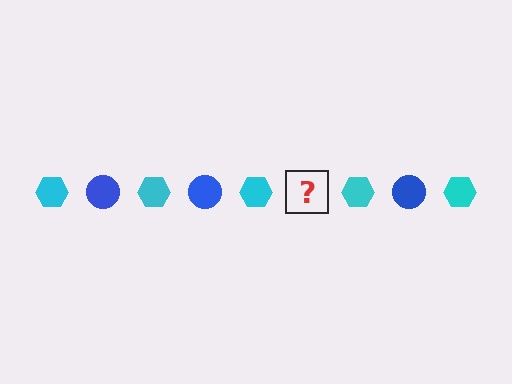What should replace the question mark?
The question mark should be replaced with a blue circle.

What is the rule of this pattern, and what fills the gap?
The rule is that the pattern alternates between cyan hexagon and blue circle. The gap should be filled with a blue circle.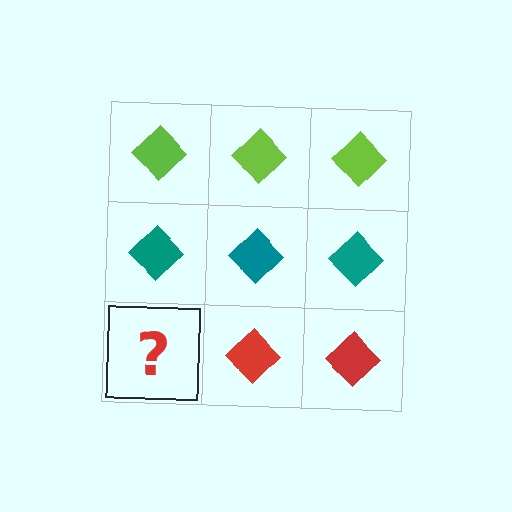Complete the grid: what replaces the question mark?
The question mark should be replaced with a red diamond.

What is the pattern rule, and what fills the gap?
The rule is that each row has a consistent color. The gap should be filled with a red diamond.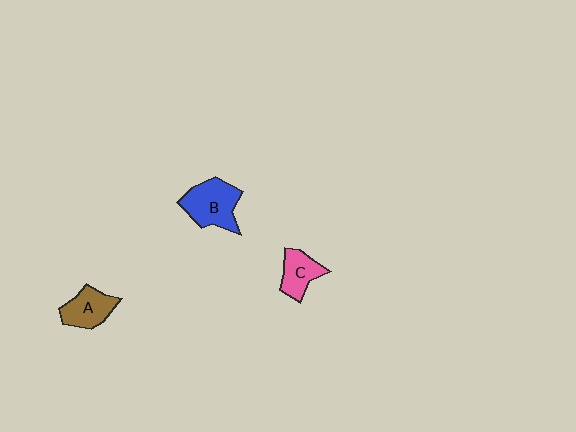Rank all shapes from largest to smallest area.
From largest to smallest: B (blue), A (brown), C (pink).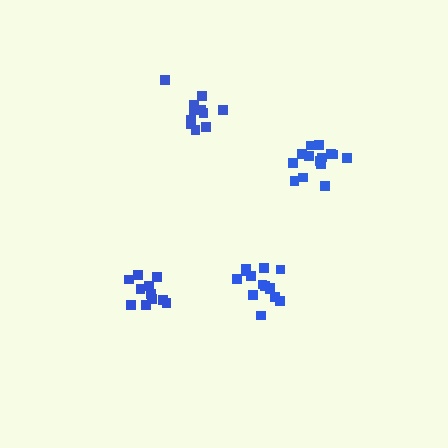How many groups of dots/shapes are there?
There are 4 groups.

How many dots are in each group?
Group 1: 11 dots, Group 2: 14 dots, Group 3: 11 dots, Group 4: 14 dots (50 total).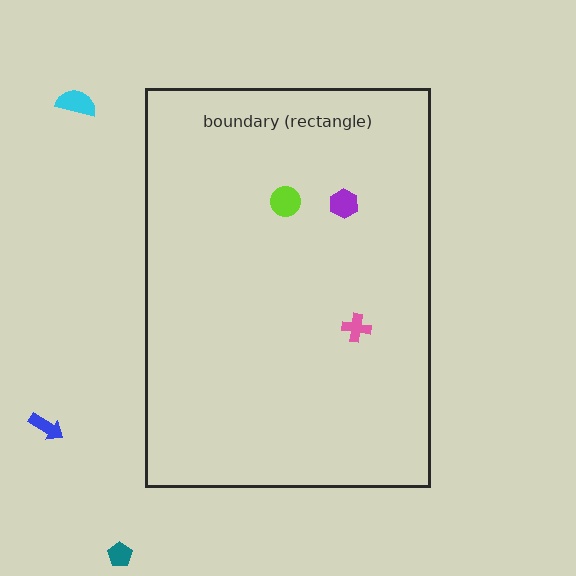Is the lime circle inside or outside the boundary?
Inside.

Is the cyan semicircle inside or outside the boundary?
Outside.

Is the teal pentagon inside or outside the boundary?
Outside.